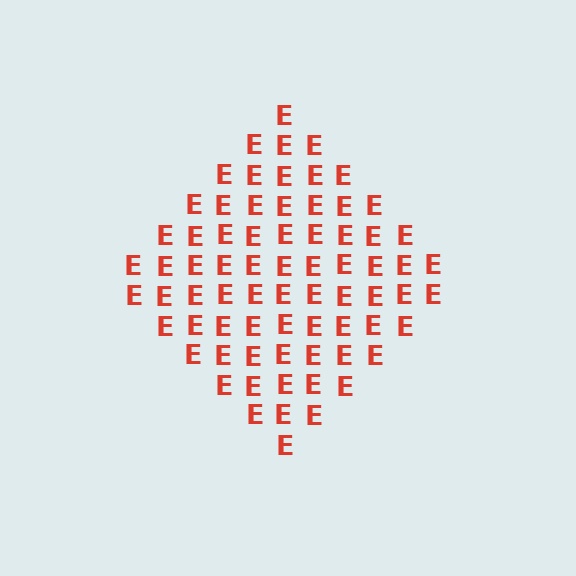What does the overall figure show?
The overall figure shows a diamond.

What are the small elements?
The small elements are letter E's.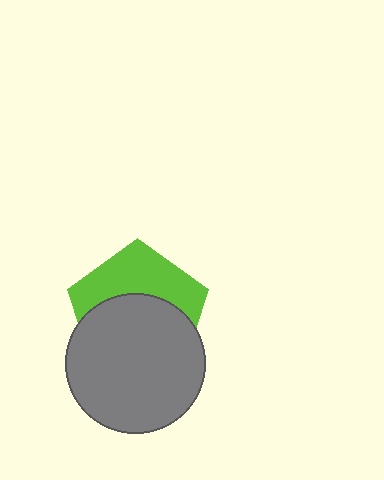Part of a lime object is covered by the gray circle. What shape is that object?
It is a pentagon.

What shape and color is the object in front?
The object in front is a gray circle.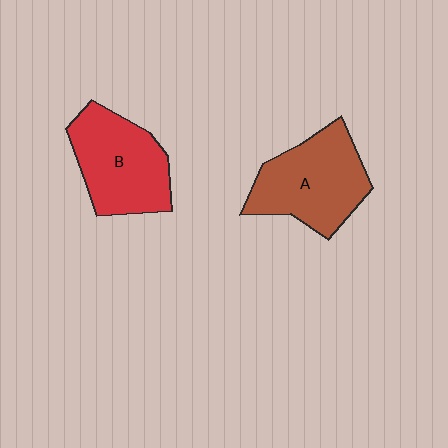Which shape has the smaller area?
Shape B (red).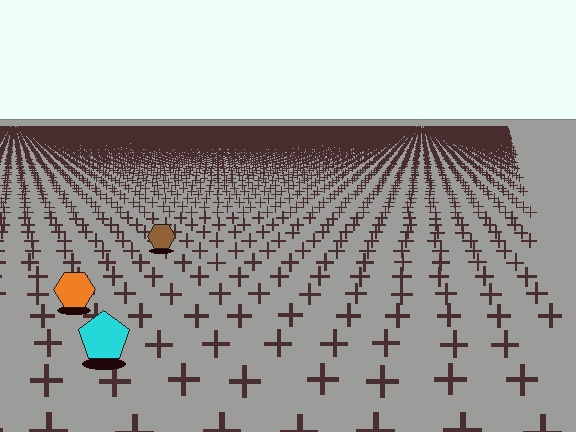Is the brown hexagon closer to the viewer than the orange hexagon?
No. The orange hexagon is closer — you can tell from the texture gradient: the ground texture is coarser near it.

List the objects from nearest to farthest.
From nearest to farthest: the cyan pentagon, the orange hexagon, the brown hexagon.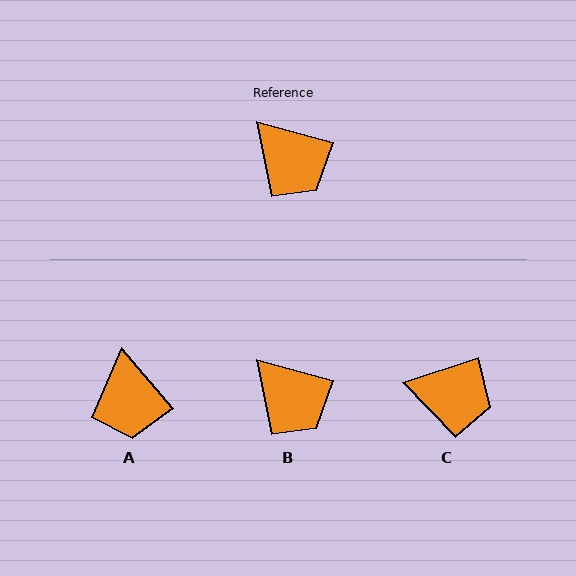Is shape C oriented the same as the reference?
No, it is off by about 33 degrees.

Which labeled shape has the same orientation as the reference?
B.